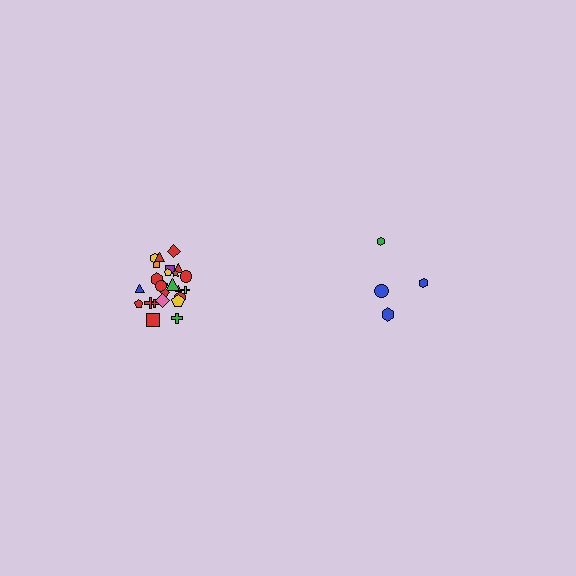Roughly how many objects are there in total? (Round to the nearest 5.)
Roughly 30 objects in total.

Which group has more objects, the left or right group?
The left group.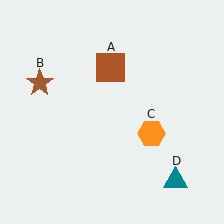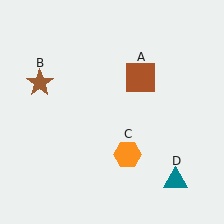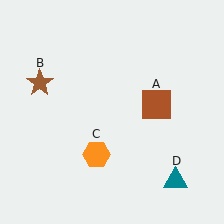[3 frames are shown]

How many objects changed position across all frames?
2 objects changed position: brown square (object A), orange hexagon (object C).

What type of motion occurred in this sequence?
The brown square (object A), orange hexagon (object C) rotated clockwise around the center of the scene.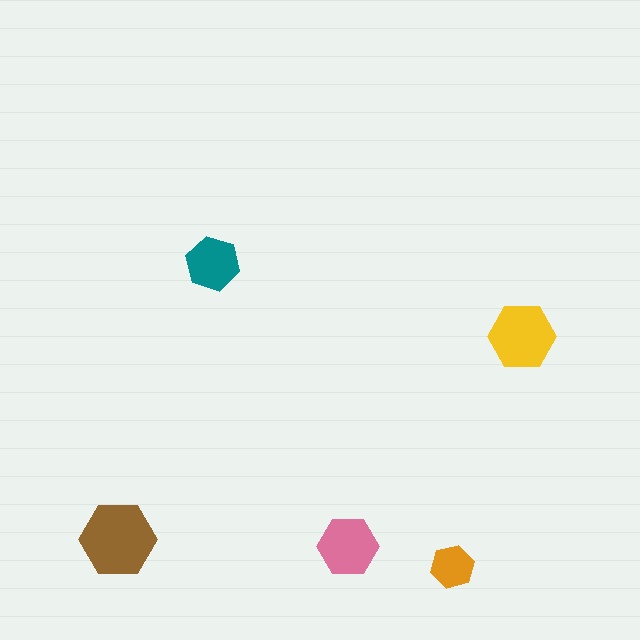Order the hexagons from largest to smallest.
the brown one, the yellow one, the pink one, the teal one, the orange one.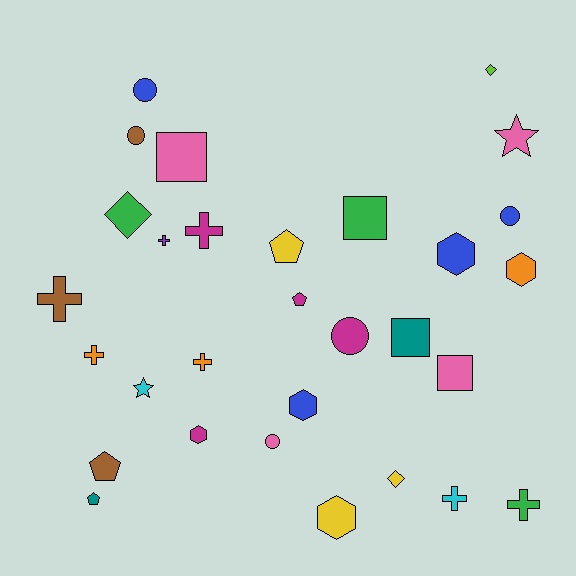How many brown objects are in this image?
There are 3 brown objects.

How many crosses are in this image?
There are 7 crosses.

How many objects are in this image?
There are 30 objects.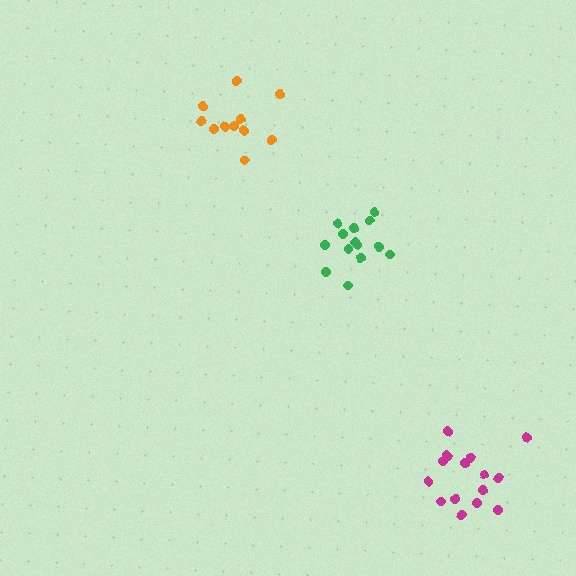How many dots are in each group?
Group 1: 14 dots, Group 2: 16 dots, Group 3: 11 dots (41 total).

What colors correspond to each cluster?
The clusters are colored: green, magenta, orange.